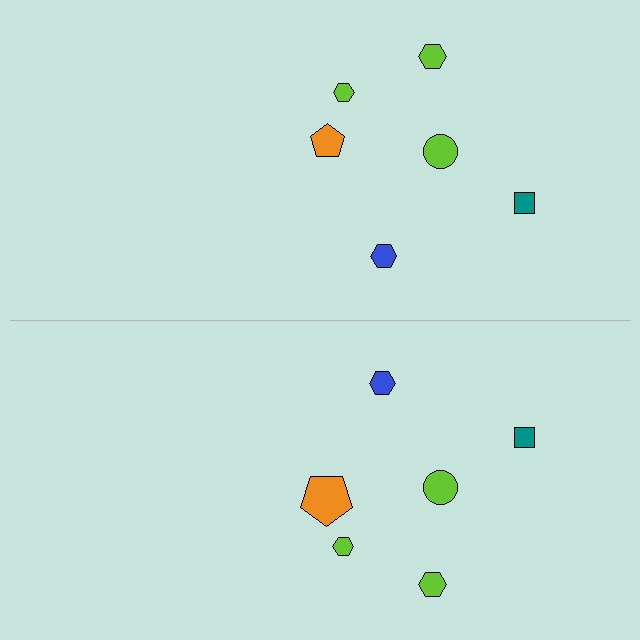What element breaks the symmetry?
The orange pentagon on the bottom side has a different size than its mirror counterpart.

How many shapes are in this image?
There are 12 shapes in this image.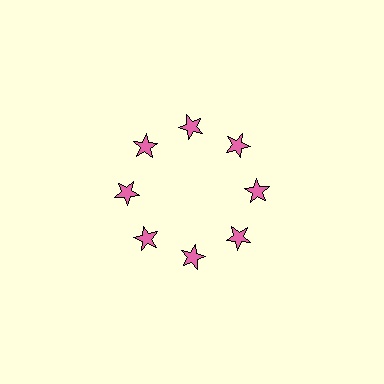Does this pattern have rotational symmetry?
Yes, this pattern has 8-fold rotational symmetry. It looks the same after rotating 45 degrees around the center.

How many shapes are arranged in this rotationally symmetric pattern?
There are 8 shapes, arranged in 8 groups of 1.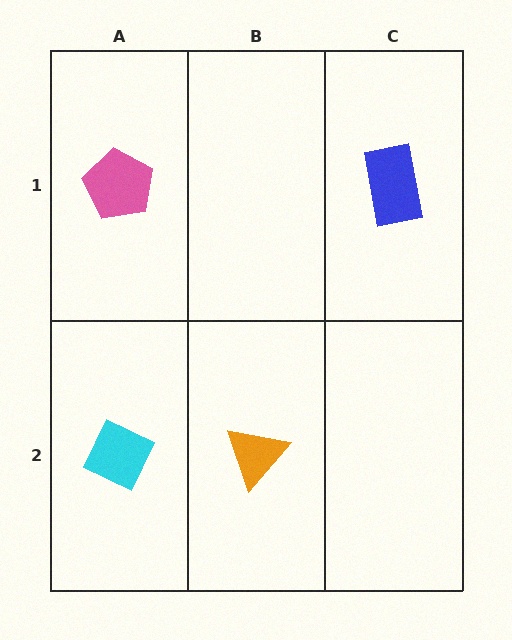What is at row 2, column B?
An orange triangle.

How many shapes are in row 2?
2 shapes.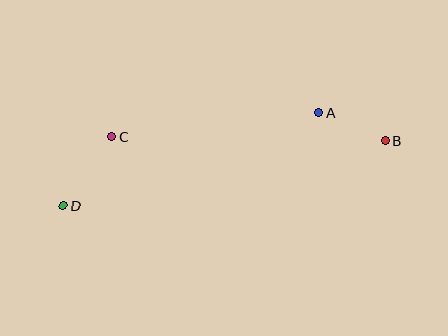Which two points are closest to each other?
Points A and B are closest to each other.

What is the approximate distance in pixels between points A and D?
The distance between A and D is approximately 272 pixels.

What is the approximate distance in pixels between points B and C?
The distance between B and C is approximately 274 pixels.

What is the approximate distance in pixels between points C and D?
The distance between C and D is approximately 85 pixels.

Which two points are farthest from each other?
Points B and D are farthest from each other.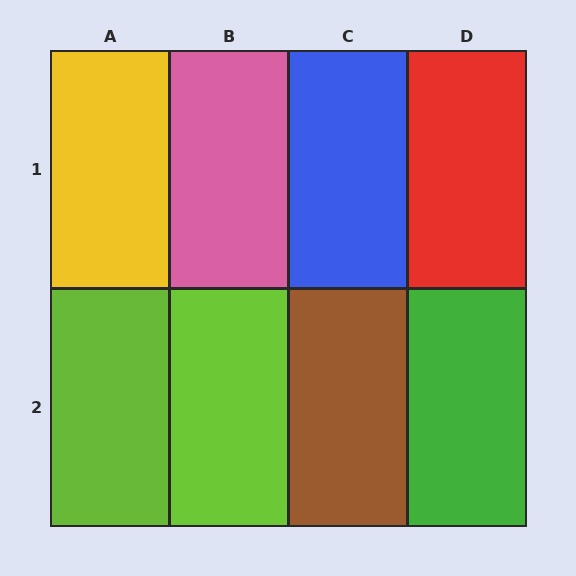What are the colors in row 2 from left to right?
Lime, lime, brown, green.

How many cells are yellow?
1 cell is yellow.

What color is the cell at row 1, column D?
Red.